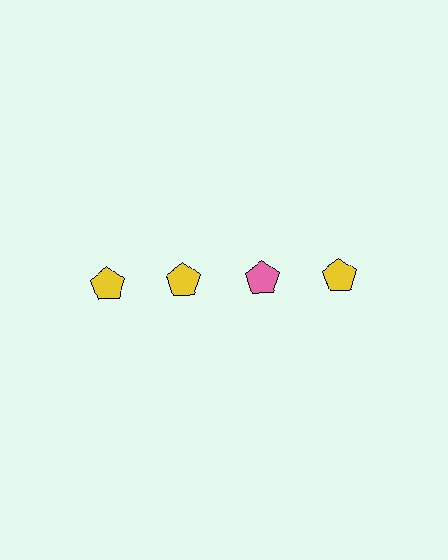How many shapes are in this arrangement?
There are 4 shapes arranged in a grid pattern.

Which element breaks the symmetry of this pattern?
The pink pentagon in the top row, center column breaks the symmetry. All other shapes are yellow pentagons.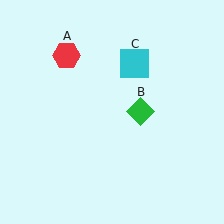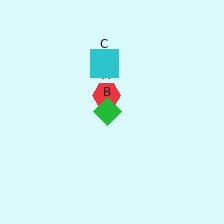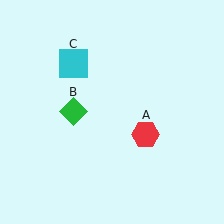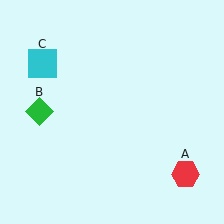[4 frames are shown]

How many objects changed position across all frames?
3 objects changed position: red hexagon (object A), green diamond (object B), cyan square (object C).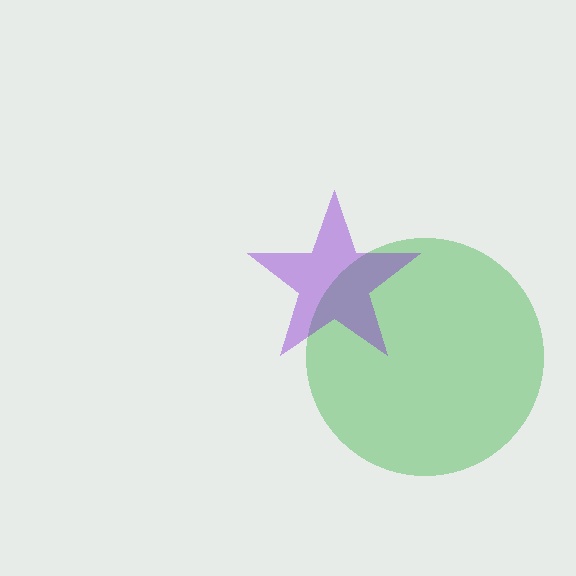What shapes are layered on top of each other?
The layered shapes are: a green circle, a purple star.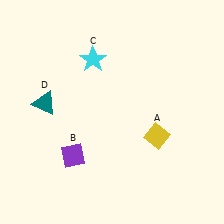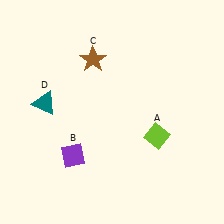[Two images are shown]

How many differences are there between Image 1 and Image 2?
There are 2 differences between the two images.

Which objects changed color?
A changed from yellow to lime. C changed from cyan to brown.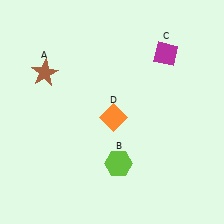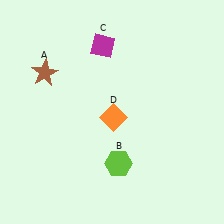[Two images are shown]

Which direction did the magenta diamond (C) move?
The magenta diamond (C) moved left.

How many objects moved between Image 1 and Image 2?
1 object moved between the two images.